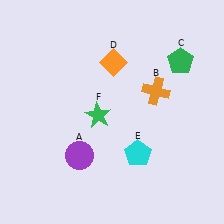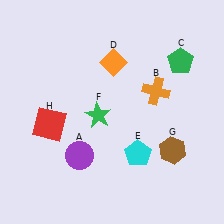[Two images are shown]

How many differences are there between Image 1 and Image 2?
There are 2 differences between the two images.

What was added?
A brown hexagon (G), a red square (H) were added in Image 2.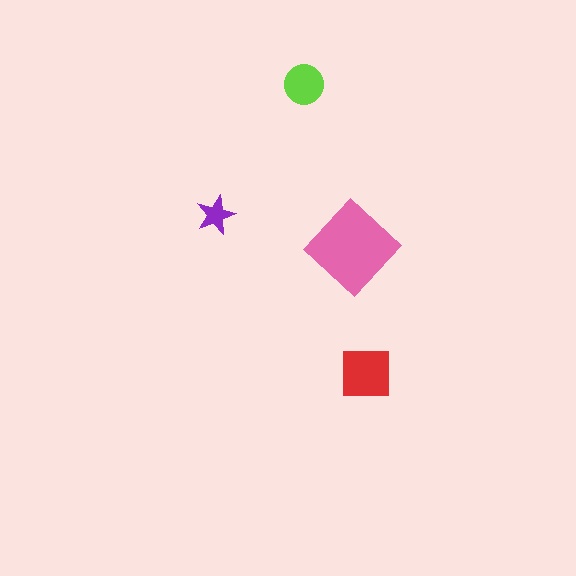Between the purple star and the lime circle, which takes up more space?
The lime circle.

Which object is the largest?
The pink diamond.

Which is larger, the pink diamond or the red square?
The pink diamond.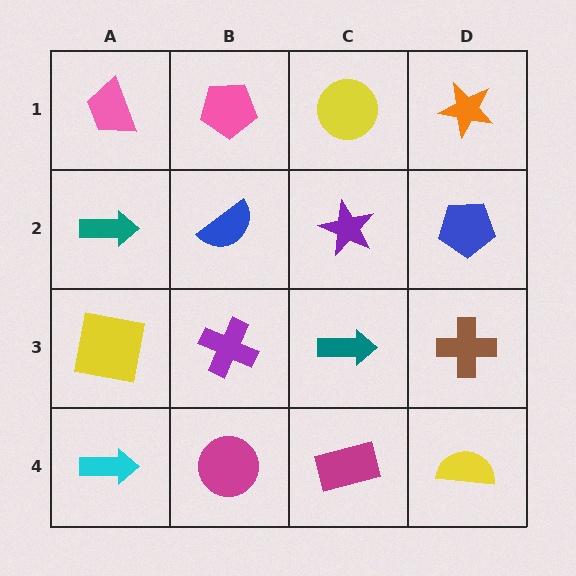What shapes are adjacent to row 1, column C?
A purple star (row 2, column C), a pink pentagon (row 1, column B), an orange star (row 1, column D).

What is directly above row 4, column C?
A teal arrow.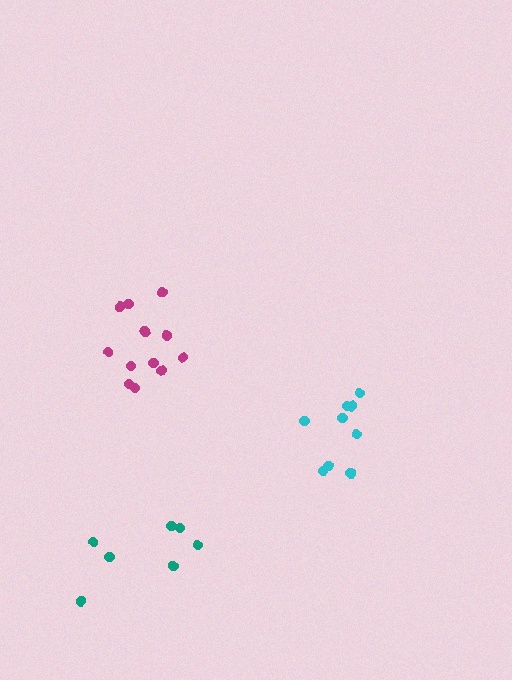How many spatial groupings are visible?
There are 3 spatial groupings.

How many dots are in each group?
Group 1: 12 dots, Group 2: 7 dots, Group 3: 9 dots (28 total).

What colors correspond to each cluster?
The clusters are colored: magenta, teal, cyan.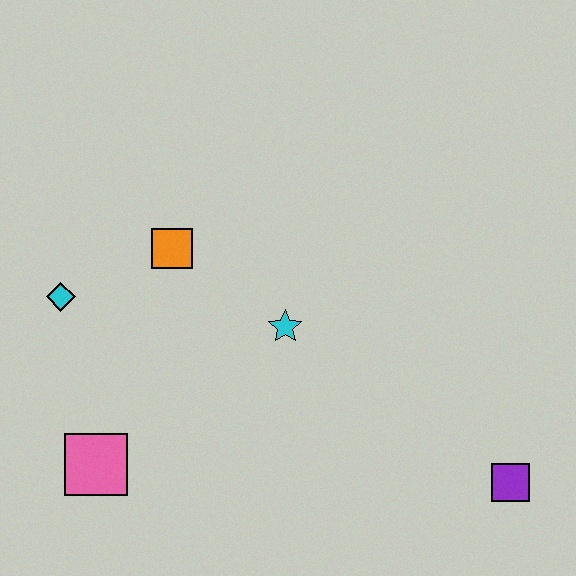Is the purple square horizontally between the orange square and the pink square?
No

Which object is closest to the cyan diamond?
The orange square is closest to the cyan diamond.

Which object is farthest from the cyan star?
The purple square is farthest from the cyan star.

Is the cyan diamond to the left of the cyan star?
Yes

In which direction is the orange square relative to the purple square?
The orange square is to the left of the purple square.